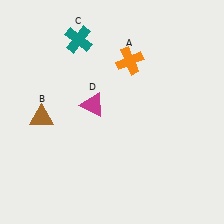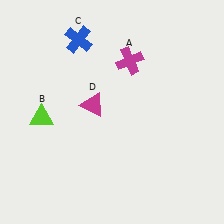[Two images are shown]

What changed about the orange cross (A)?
In Image 1, A is orange. In Image 2, it changed to magenta.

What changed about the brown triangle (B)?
In Image 1, B is brown. In Image 2, it changed to lime.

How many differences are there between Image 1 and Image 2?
There are 3 differences between the two images.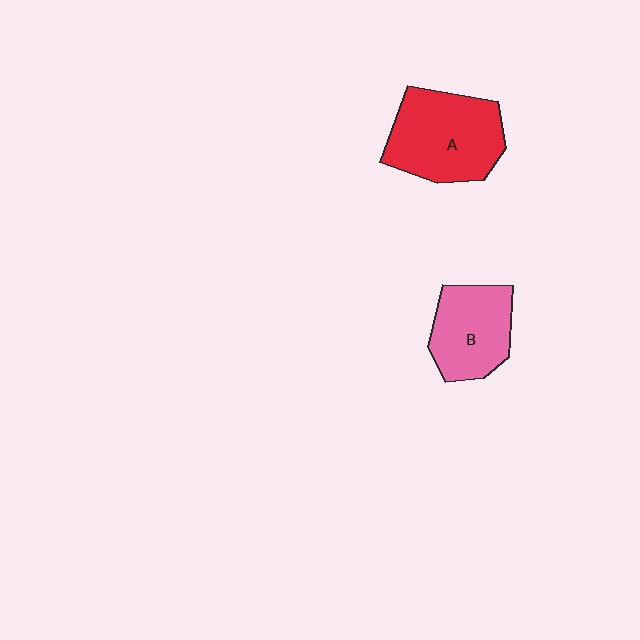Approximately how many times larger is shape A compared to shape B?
Approximately 1.4 times.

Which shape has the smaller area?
Shape B (pink).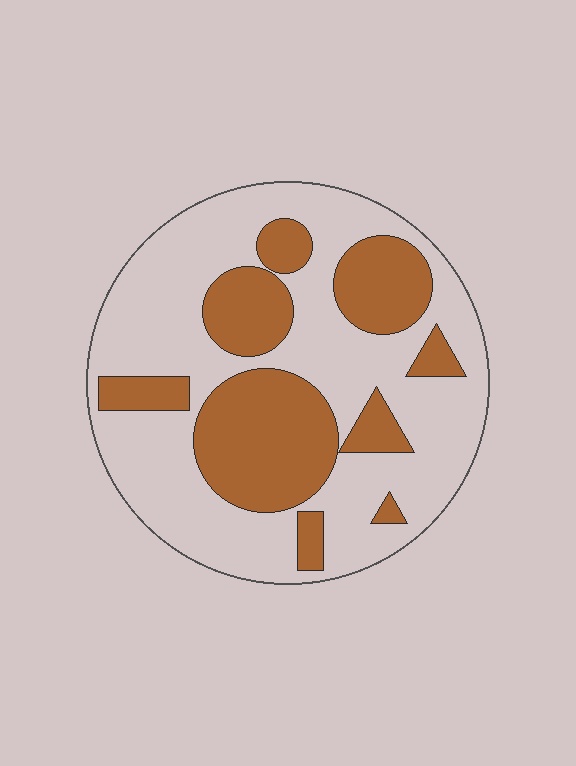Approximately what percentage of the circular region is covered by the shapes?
Approximately 35%.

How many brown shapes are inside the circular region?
9.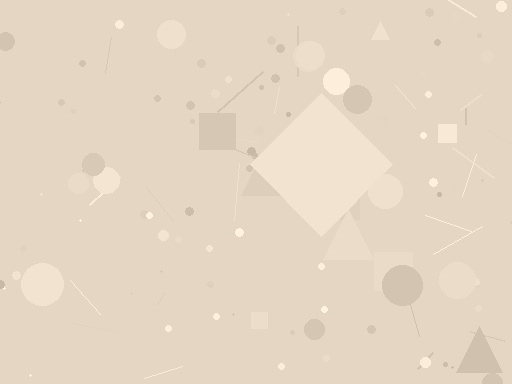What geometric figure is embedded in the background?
A diamond is embedded in the background.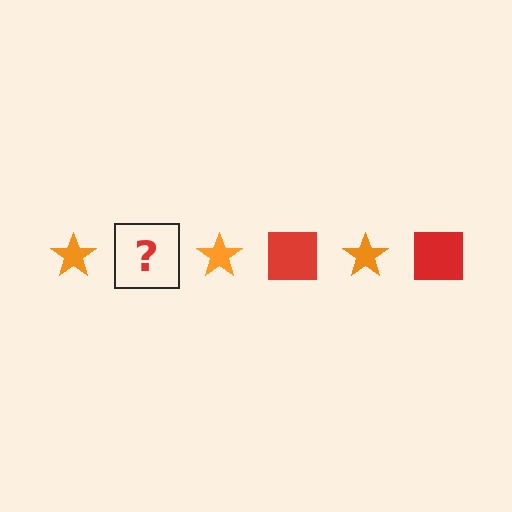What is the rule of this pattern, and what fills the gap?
The rule is that the pattern alternates between orange star and red square. The gap should be filled with a red square.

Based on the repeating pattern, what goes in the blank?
The blank should be a red square.